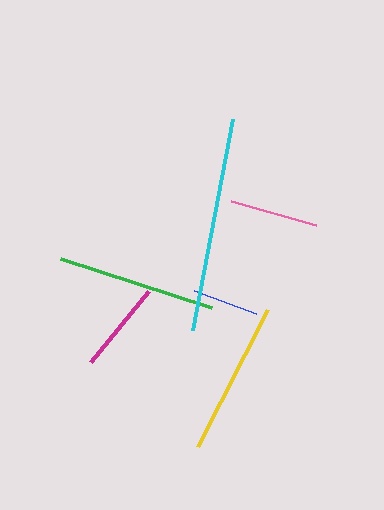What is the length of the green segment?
The green segment is approximately 159 pixels long.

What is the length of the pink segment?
The pink segment is approximately 88 pixels long.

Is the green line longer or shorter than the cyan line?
The cyan line is longer than the green line.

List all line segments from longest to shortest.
From longest to shortest: cyan, green, yellow, magenta, pink, blue.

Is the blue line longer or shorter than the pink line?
The pink line is longer than the blue line.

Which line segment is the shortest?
The blue line is the shortest at approximately 66 pixels.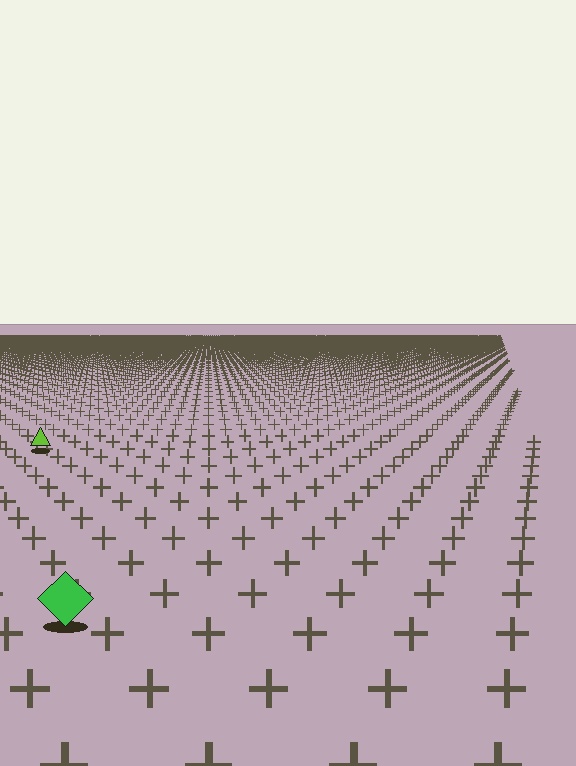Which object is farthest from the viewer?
The lime triangle is farthest from the viewer. It appears smaller and the ground texture around it is denser.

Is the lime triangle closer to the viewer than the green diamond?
No. The green diamond is closer — you can tell from the texture gradient: the ground texture is coarser near it.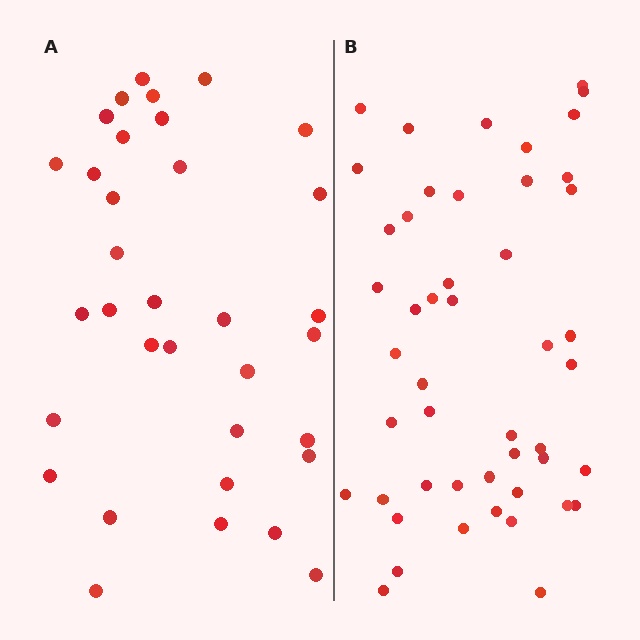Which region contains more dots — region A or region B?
Region B (the right region) has more dots.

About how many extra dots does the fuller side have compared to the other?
Region B has approximately 15 more dots than region A.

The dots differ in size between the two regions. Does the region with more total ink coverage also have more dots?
No. Region A has more total ink coverage because its dots are larger, but region B actually contains more individual dots. Total area can be misleading — the number of items is what matters here.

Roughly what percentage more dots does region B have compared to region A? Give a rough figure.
About 40% more.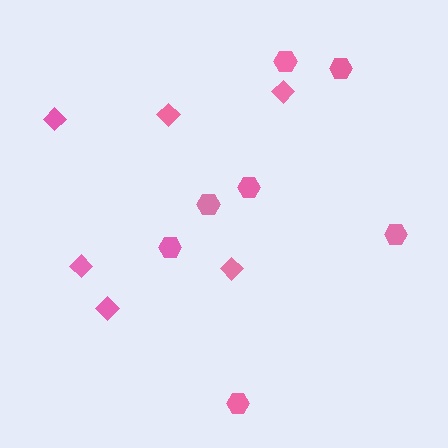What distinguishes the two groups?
There are 2 groups: one group of diamonds (6) and one group of hexagons (7).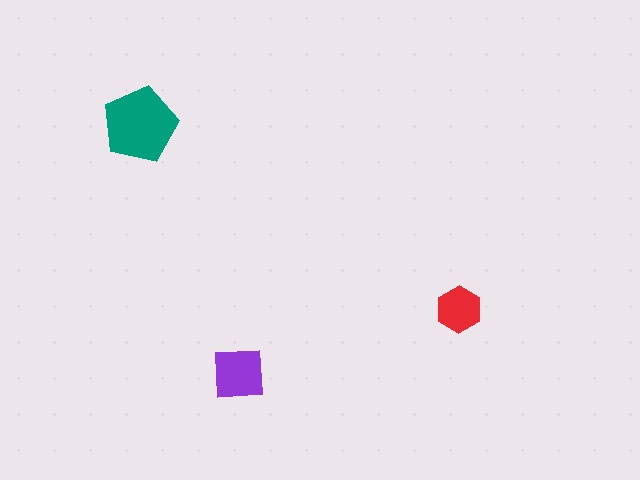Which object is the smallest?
The red hexagon.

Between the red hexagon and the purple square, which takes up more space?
The purple square.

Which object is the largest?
The teal pentagon.